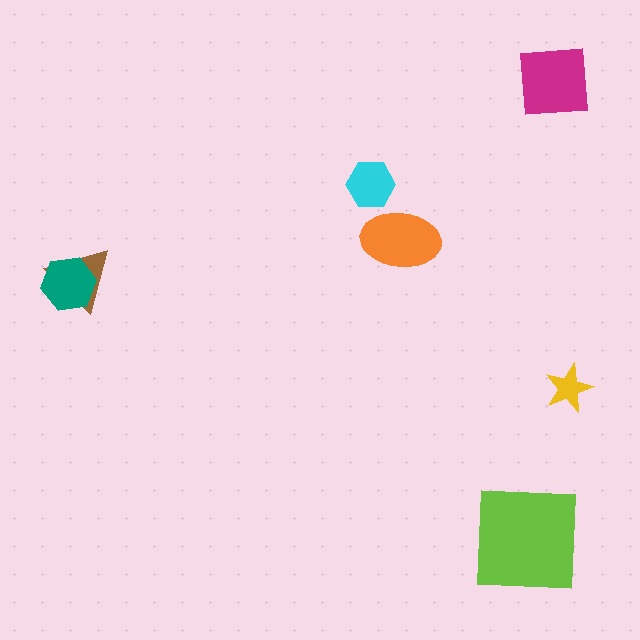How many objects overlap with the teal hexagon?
1 object overlaps with the teal hexagon.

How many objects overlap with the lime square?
0 objects overlap with the lime square.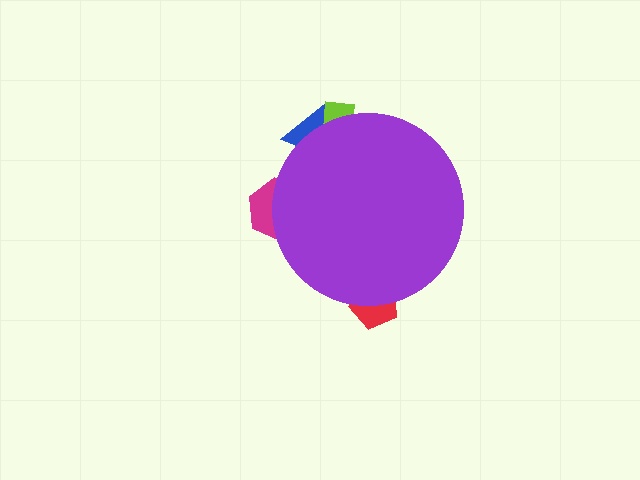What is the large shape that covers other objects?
A purple circle.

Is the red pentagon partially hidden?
Yes, the red pentagon is partially hidden behind the purple circle.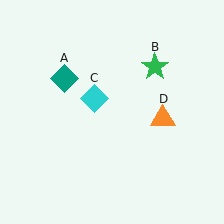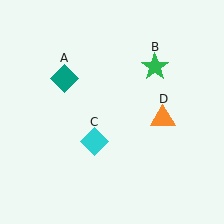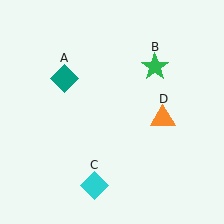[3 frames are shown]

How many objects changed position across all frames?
1 object changed position: cyan diamond (object C).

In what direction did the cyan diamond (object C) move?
The cyan diamond (object C) moved down.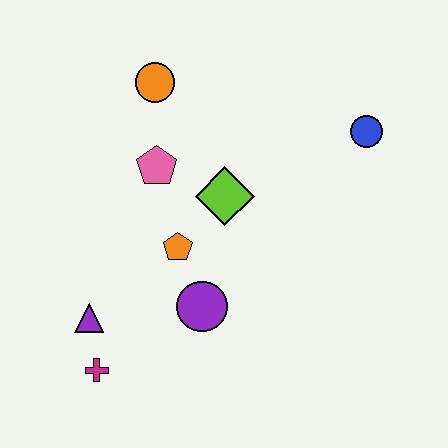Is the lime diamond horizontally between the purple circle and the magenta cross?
No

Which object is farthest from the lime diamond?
The magenta cross is farthest from the lime diamond.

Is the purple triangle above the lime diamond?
No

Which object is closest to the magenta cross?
The purple triangle is closest to the magenta cross.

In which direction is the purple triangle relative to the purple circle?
The purple triangle is to the left of the purple circle.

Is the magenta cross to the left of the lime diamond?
Yes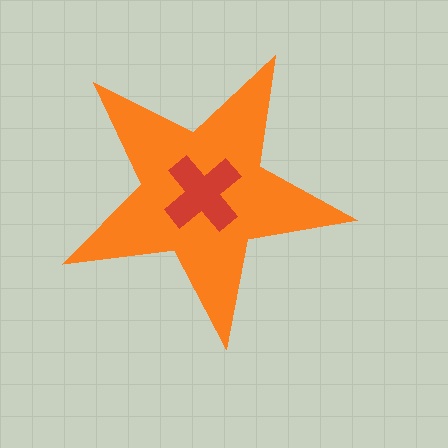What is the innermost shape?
The red cross.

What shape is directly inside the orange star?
The red cross.